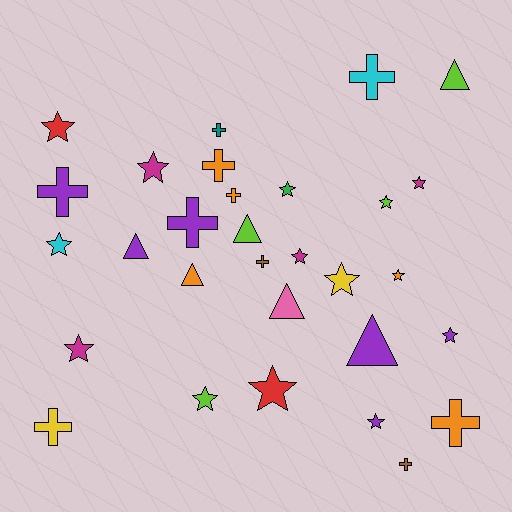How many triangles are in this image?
There are 6 triangles.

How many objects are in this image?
There are 30 objects.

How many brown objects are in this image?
There are 2 brown objects.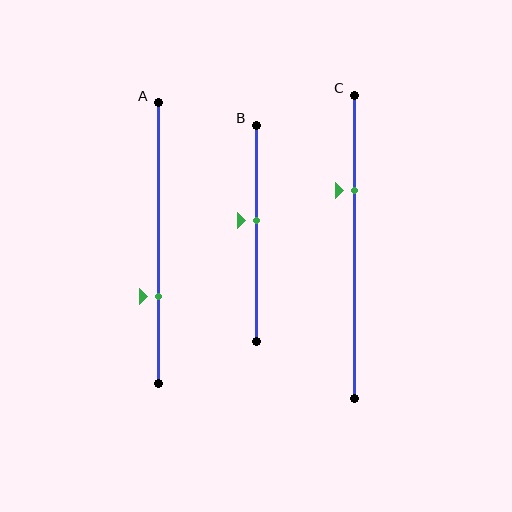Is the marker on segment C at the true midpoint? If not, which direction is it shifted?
No, the marker on segment C is shifted upward by about 19% of the segment length.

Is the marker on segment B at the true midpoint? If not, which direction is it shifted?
No, the marker on segment B is shifted upward by about 6% of the segment length.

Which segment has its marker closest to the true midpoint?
Segment B has its marker closest to the true midpoint.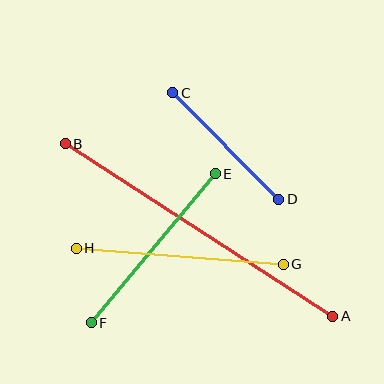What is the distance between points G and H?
The distance is approximately 208 pixels.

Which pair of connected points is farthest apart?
Points A and B are farthest apart.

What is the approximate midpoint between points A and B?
The midpoint is at approximately (199, 230) pixels.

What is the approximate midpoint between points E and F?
The midpoint is at approximately (153, 248) pixels.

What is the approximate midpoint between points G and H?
The midpoint is at approximately (180, 256) pixels.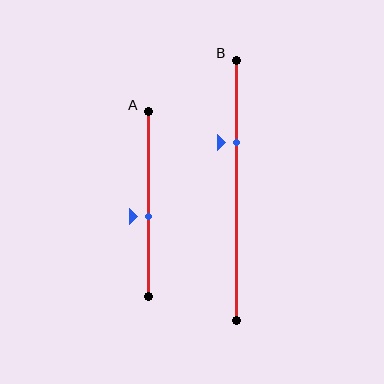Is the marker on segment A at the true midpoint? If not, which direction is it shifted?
No, the marker on segment A is shifted downward by about 6% of the segment length.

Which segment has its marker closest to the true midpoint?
Segment A has its marker closest to the true midpoint.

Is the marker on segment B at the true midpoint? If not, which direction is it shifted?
No, the marker on segment B is shifted upward by about 18% of the segment length.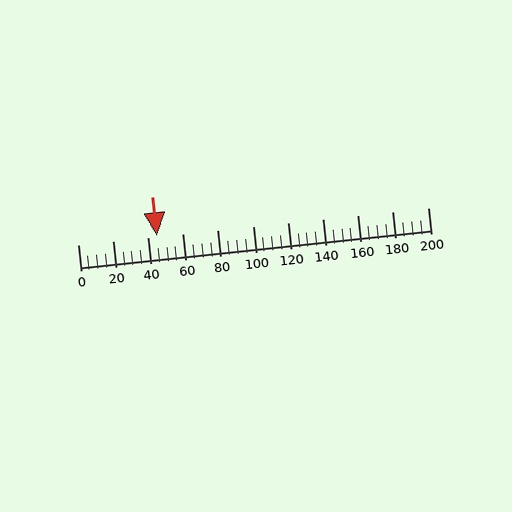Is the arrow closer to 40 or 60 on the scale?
The arrow is closer to 40.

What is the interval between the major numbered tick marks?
The major tick marks are spaced 20 units apart.